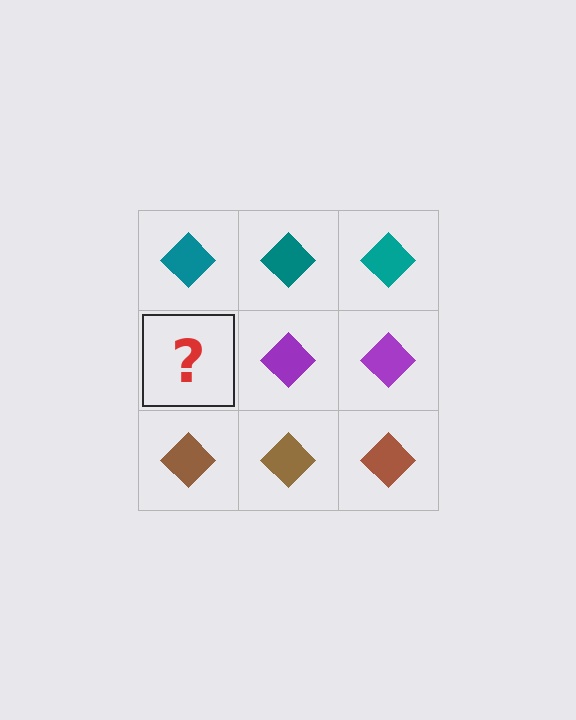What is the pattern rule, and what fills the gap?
The rule is that each row has a consistent color. The gap should be filled with a purple diamond.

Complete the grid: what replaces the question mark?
The question mark should be replaced with a purple diamond.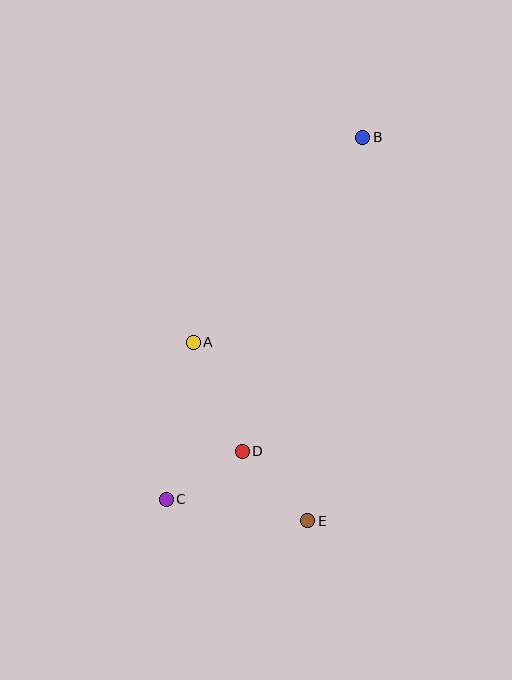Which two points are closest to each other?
Points C and D are closest to each other.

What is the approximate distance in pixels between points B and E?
The distance between B and E is approximately 388 pixels.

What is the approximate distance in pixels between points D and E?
The distance between D and E is approximately 96 pixels.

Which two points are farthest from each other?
Points B and C are farthest from each other.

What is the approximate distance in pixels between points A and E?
The distance between A and E is approximately 212 pixels.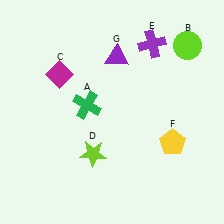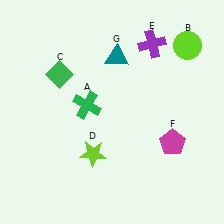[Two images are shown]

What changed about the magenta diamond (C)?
In Image 1, C is magenta. In Image 2, it changed to green.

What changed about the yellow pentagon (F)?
In Image 1, F is yellow. In Image 2, it changed to magenta.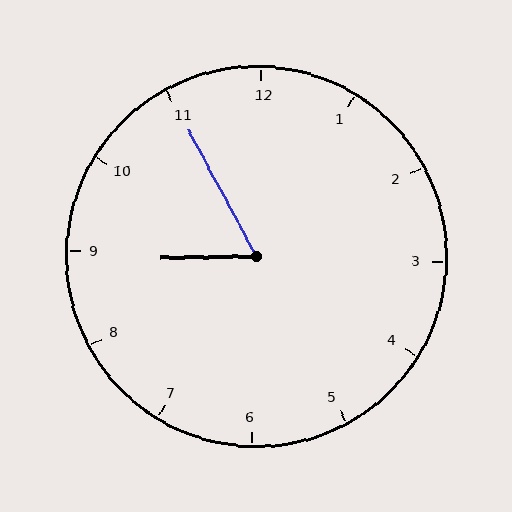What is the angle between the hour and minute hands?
Approximately 62 degrees.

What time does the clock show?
8:55.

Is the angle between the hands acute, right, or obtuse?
It is acute.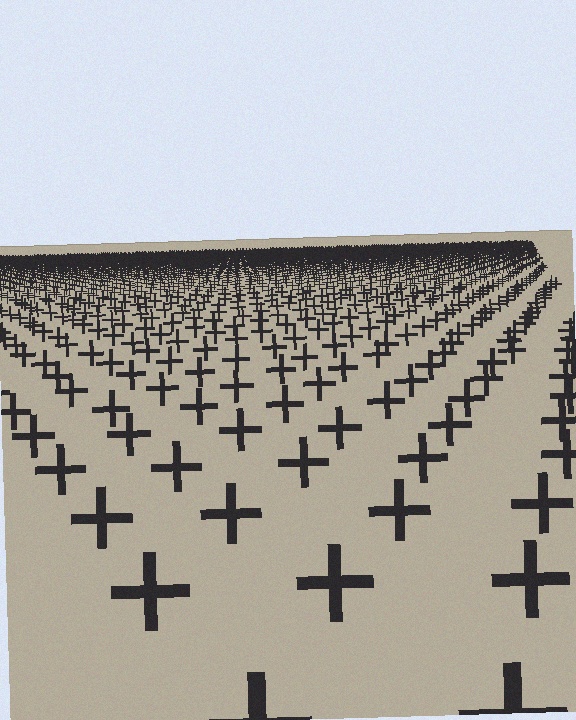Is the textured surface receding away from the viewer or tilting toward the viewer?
The surface is receding away from the viewer. Texture elements get smaller and denser toward the top.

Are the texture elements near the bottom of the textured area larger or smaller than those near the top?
Larger. Near the bottom, elements are closer to the viewer and appear at a bigger on-screen size.